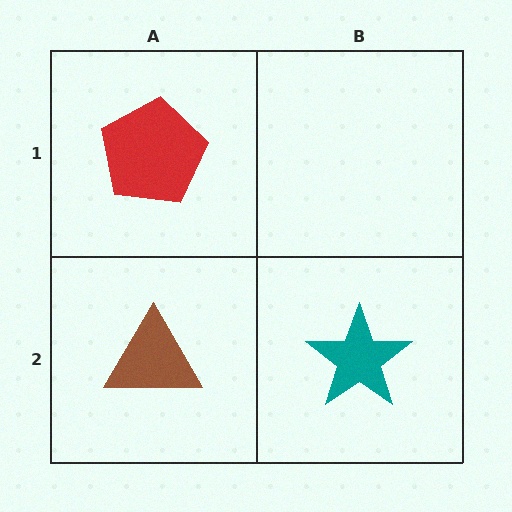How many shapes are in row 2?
2 shapes.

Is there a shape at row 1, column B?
No, that cell is empty.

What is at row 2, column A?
A brown triangle.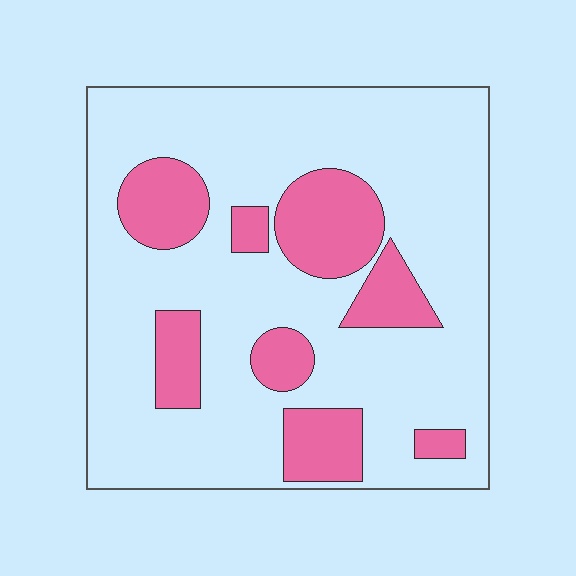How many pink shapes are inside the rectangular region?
8.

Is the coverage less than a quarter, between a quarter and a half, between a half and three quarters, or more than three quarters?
Less than a quarter.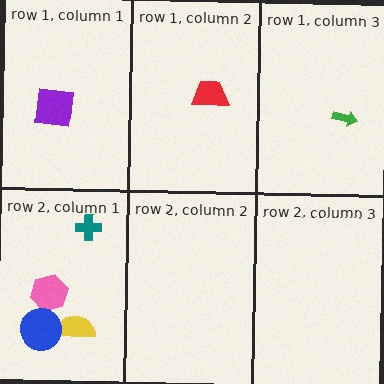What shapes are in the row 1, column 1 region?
The purple square.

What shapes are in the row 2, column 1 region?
The teal cross, the yellow semicircle, the pink hexagon, the blue circle.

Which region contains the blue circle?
The row 2, column 1 region.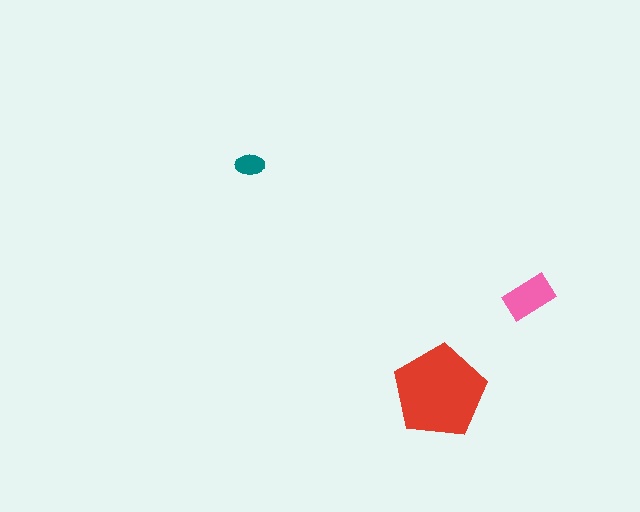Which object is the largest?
The red pentagon.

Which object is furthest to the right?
The pink rectangle is rightmost.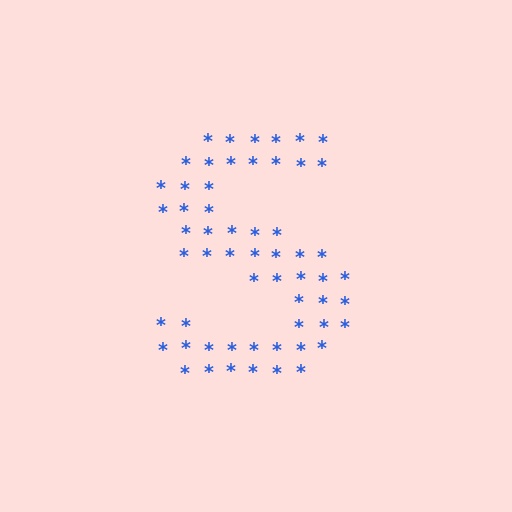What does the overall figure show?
The overall figure shows the letter S.